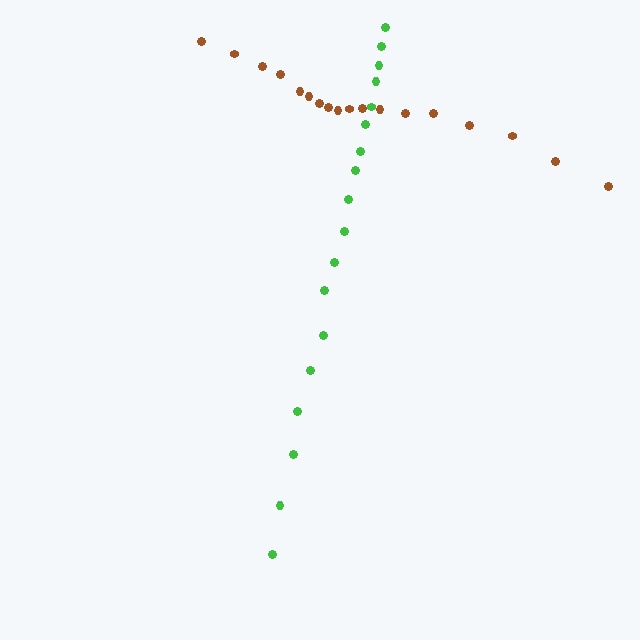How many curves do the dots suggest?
There are 2 distinct paths.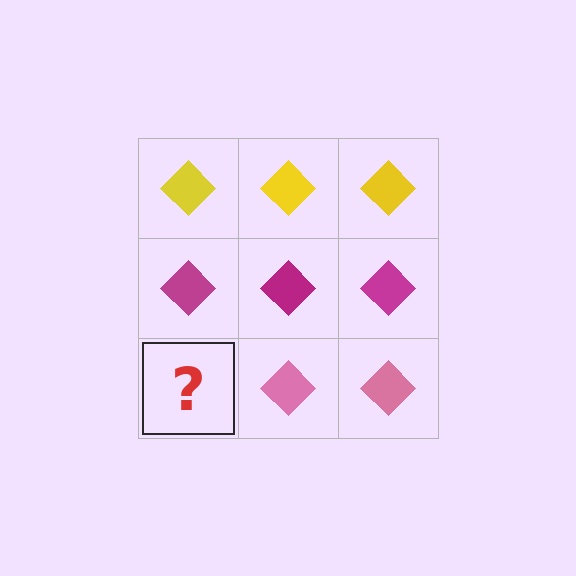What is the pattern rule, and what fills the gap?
The rule is that each row has a consistent color. The gap should be filled with a pink diamond.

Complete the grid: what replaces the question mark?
The question mark should be replaced with a pink diamond.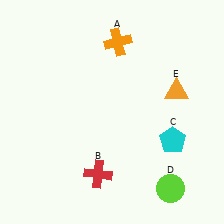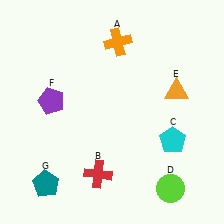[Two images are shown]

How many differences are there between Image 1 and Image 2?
There are 2 differences between the two images.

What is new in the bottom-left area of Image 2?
A teal pentagon (G) was added in the bottom-left area of Image 2.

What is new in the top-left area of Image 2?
A purple pentagon (F) was added in the top-left area of Image 2.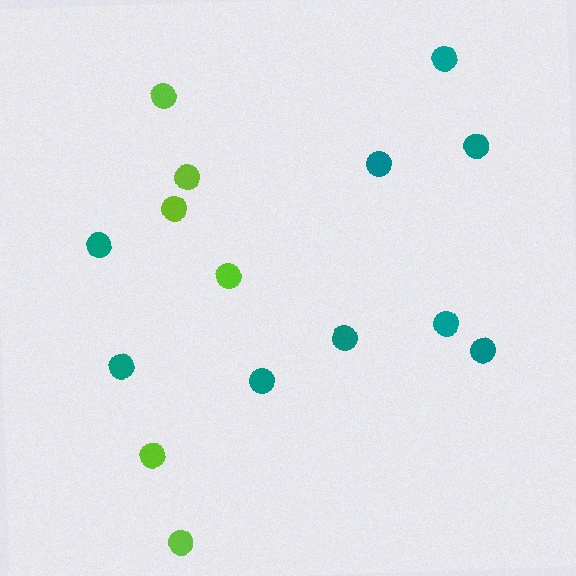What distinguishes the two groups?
There are 2 groups: one group of lime circles (6) and one group of teal circles (9).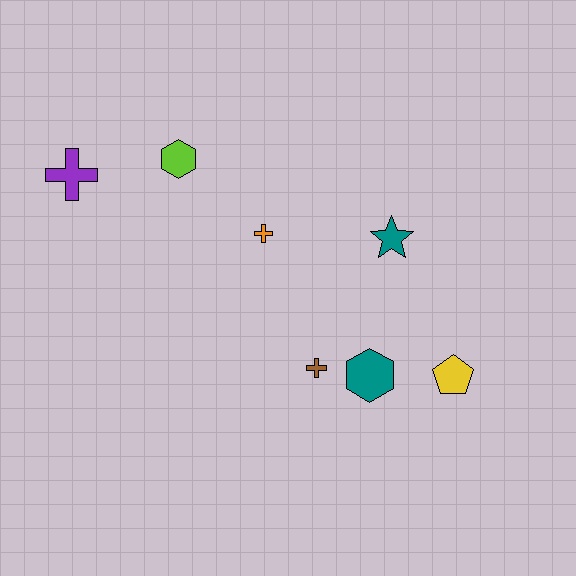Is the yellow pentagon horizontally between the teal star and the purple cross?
No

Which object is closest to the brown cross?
The teal hexagon is closest to the brown cross.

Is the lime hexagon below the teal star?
No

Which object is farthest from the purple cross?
The yellow pentagon is farthest from the purple cross.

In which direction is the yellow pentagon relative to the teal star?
The yellow pentagon is below the teal star.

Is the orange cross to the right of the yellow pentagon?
No